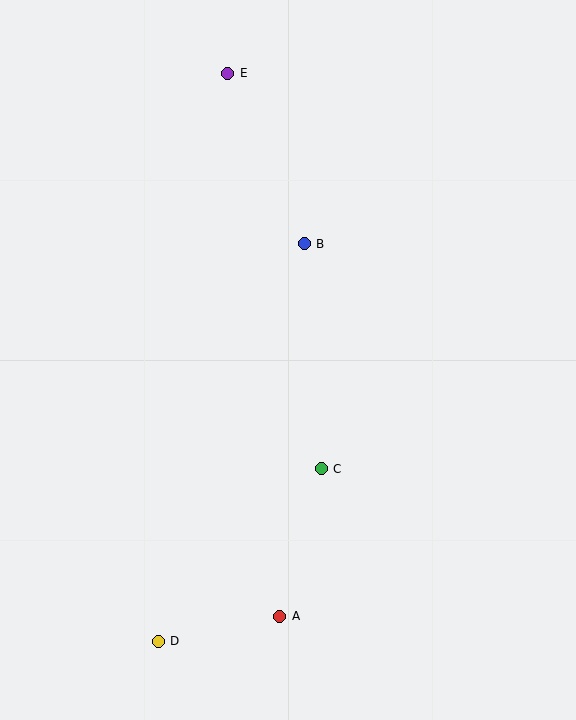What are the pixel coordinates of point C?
Point C is at (321, 469).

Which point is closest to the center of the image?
Point C at (321, 469) is closest to the center.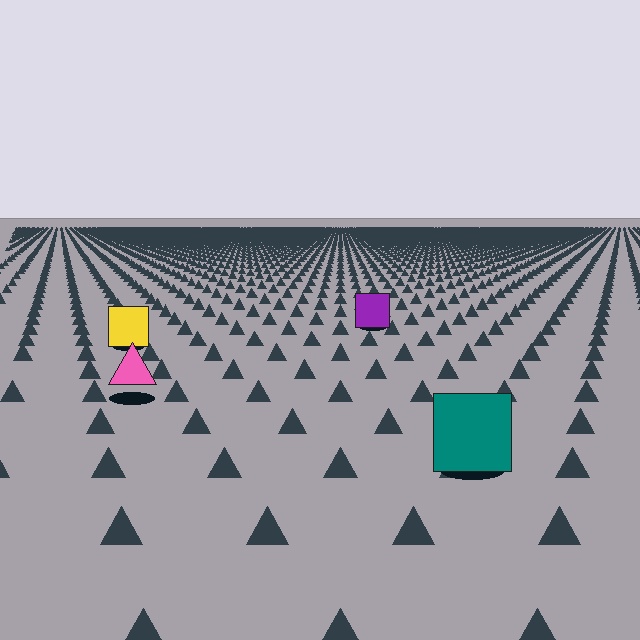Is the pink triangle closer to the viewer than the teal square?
No. The teal square is closer — you can tell from the texture gradient: the ground texture is coarser near it.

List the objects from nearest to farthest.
From nearest to farthest: the teal square, the pink triangle, the yellow square, the purple square.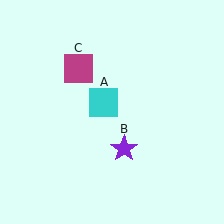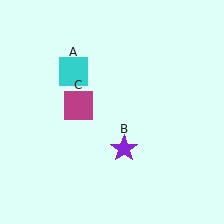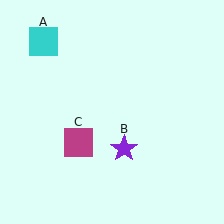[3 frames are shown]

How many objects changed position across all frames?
2 objects changed position: cyan square (object A), magenta square (object C).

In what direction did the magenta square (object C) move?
The magenta square (object C) moved down.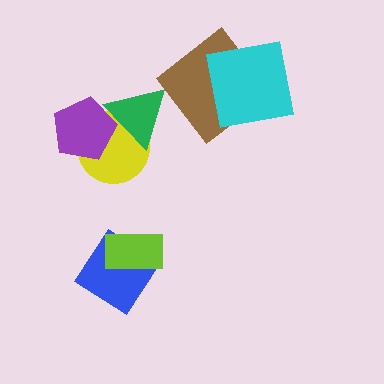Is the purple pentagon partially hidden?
Yes, it is partially covered by another shape.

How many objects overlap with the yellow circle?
2 objects overlap with the yellow circle.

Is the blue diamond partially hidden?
Yes, it is partially covered by another shape.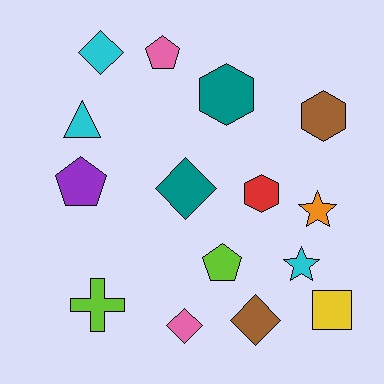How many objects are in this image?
There are 15 objects.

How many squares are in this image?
There is 1 square.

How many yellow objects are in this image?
There is 1 yellow object.